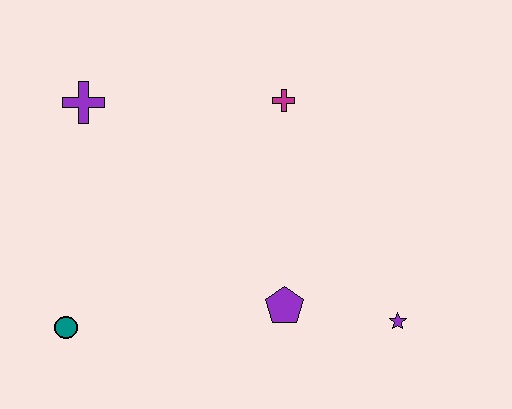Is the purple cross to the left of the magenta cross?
Yes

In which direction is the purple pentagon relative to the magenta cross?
The purple pentagon is below the magenta cross.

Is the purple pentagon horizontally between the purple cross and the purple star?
Yes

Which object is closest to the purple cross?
The magenta cross is closest to the purple cross.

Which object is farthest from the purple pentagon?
The purple cross is farthest from the purple pentagon.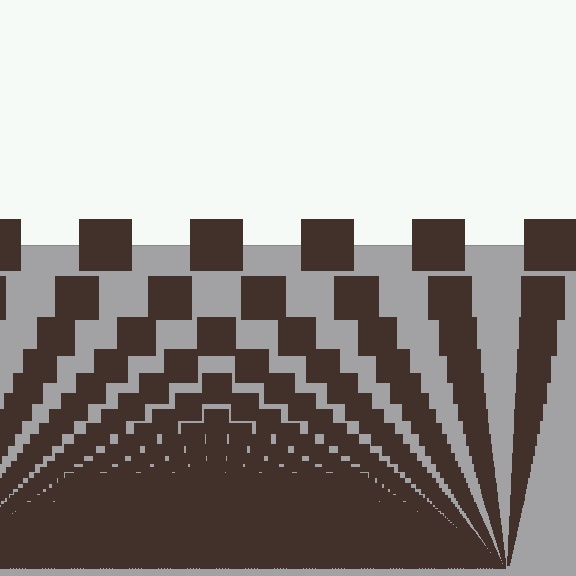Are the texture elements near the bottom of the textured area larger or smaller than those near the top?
Smaller. The gradient is inverted — elements near the bottom are smaller and denser.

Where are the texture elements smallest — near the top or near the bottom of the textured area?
Near the bottom.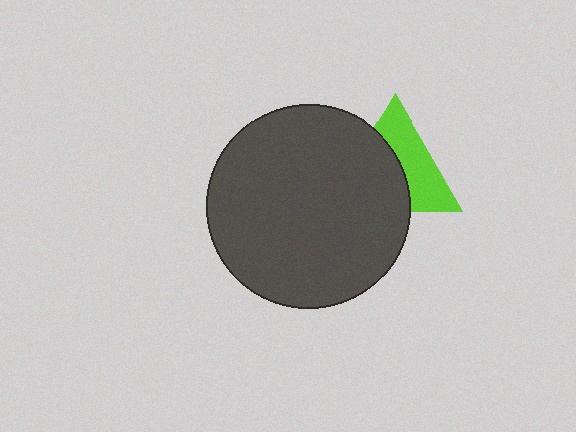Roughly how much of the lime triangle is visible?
About half of it is visible (roughly 48%).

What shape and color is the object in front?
The object in front is a dark gray circle.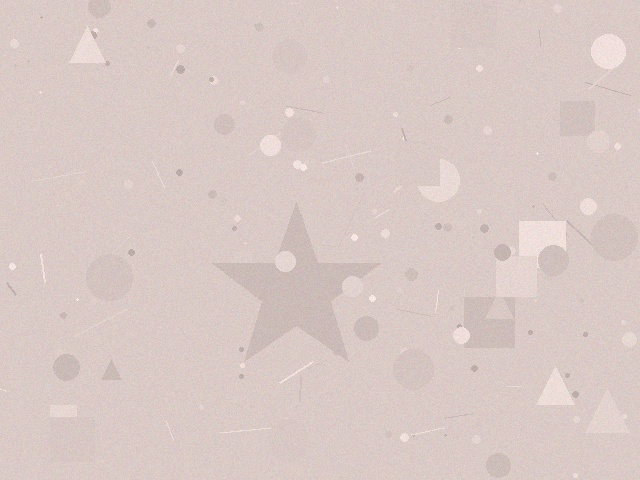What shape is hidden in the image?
A star is hidden in the image.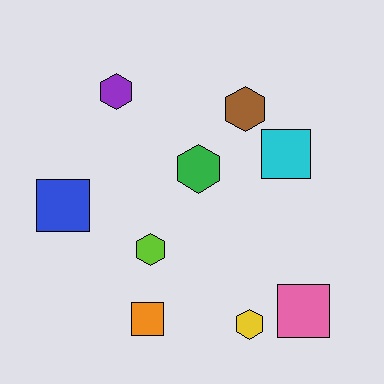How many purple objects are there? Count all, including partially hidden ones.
There is 1 purple object.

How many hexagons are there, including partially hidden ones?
There are 5 hexagons.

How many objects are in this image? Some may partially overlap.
There are 9 objects.